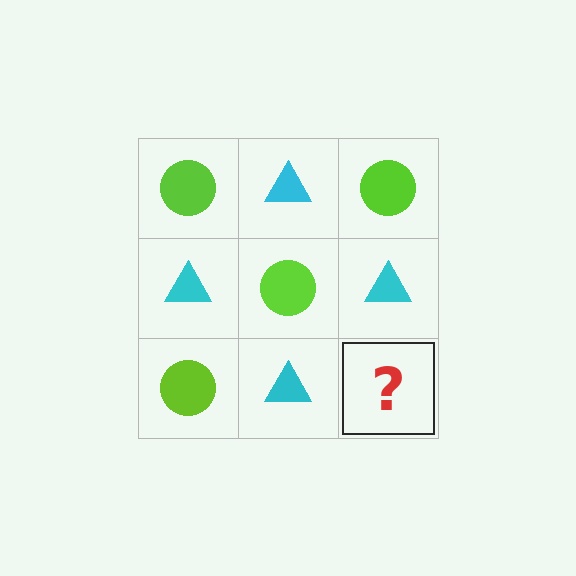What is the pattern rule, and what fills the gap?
The rule is that it alternates lime circle and cyan triangle in a checkerboard pattern. The gap should be filled with a lime circle.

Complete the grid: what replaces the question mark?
The question mark should be replaced with a lime circle.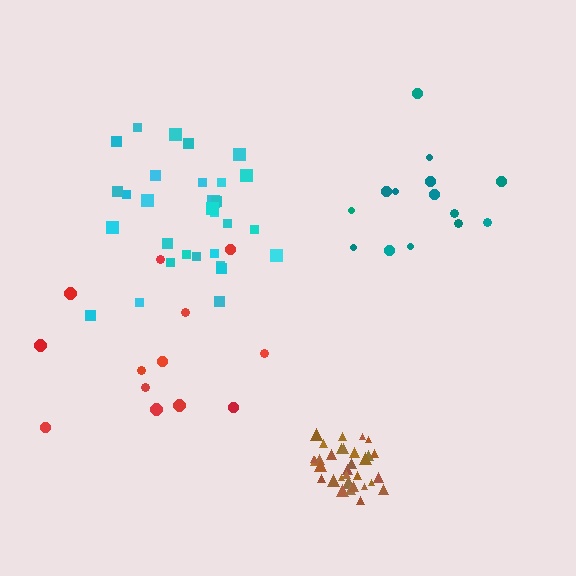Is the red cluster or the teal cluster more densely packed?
Red.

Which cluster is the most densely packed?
Brown.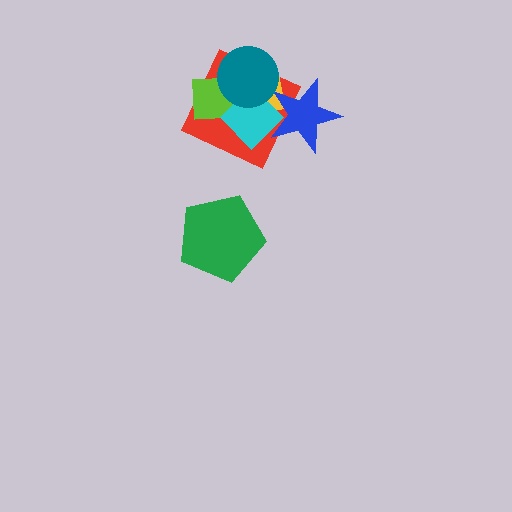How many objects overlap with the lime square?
3 objects overlap with the lime square.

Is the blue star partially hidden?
Yes, it is partially covered by another shape.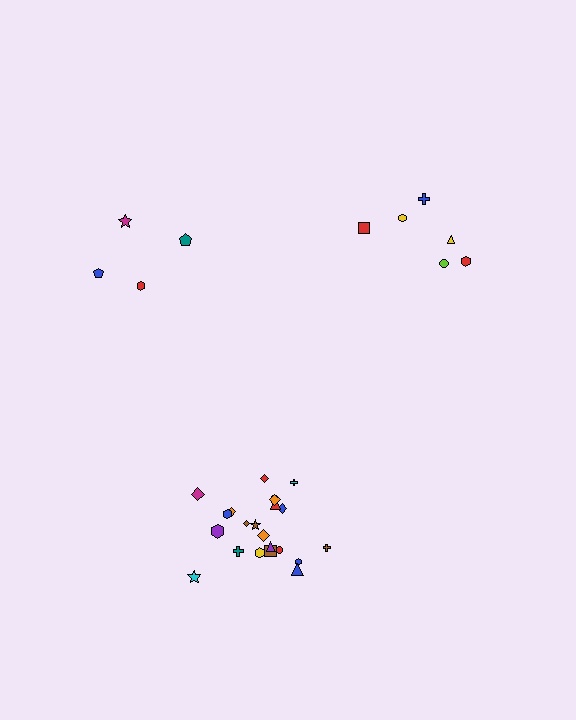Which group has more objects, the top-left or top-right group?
The top-right group.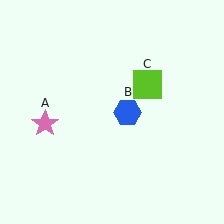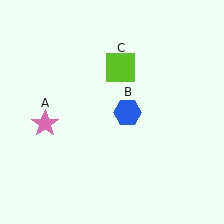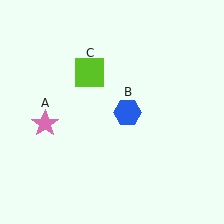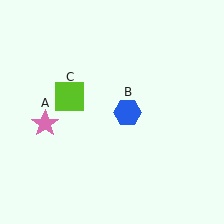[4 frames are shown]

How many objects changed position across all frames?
1 object changed position: lime square (object C).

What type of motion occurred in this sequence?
The lime square (object C) rotated counterclockwise around the center of the scene.